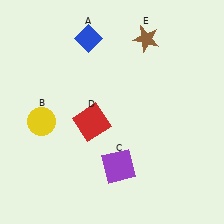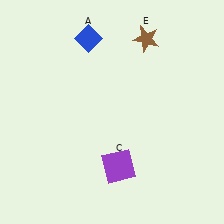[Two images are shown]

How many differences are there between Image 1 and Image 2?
There are 2 differences between the two images.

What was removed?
The red square (D), the yellow circle (B) were removed in Image 2.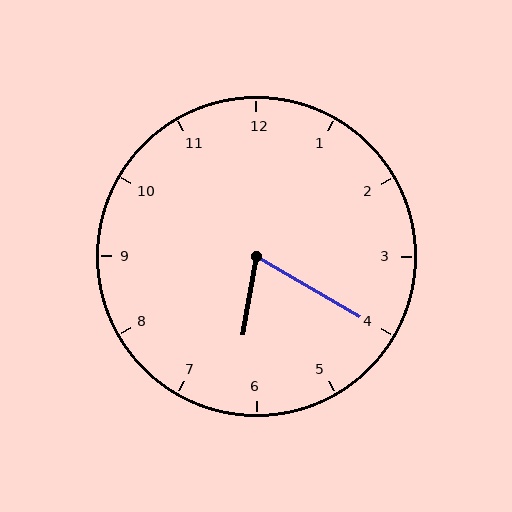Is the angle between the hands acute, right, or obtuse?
It is acute.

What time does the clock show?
6:20.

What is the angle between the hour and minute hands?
Approximately 70 degrees.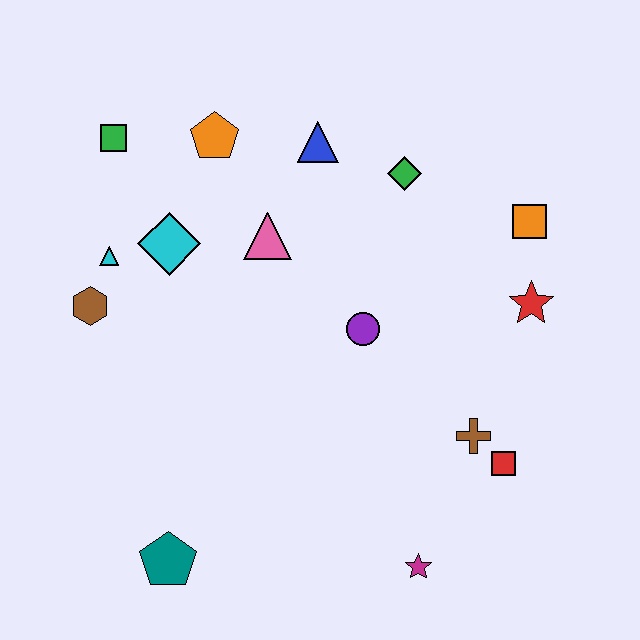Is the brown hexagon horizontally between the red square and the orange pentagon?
No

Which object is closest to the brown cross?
The red square is closest to the brown cross.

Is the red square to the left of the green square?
No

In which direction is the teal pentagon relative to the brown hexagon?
The teal pentagon is below the brown hexagon.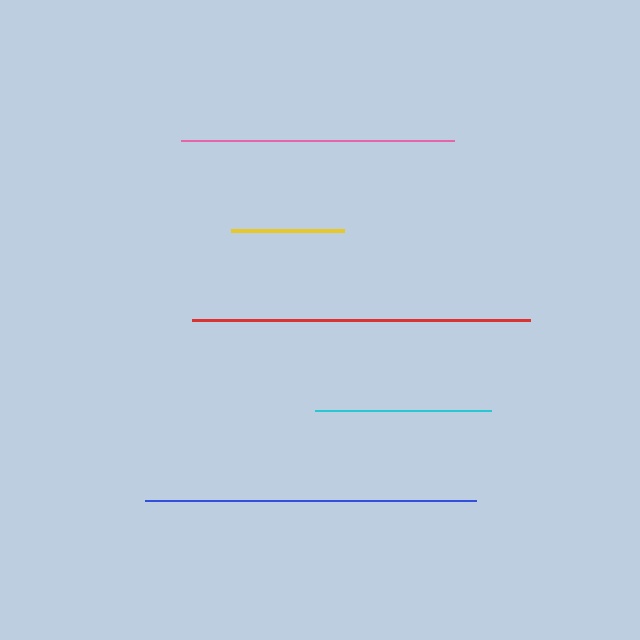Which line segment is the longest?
The red line is the longest at approximately 338 pixels.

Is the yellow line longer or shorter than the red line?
The red line is longer than the yellow line.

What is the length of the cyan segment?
The cyan segment is approximately 176 pixels long.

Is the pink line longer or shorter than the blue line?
The blue line is longer than the pink line.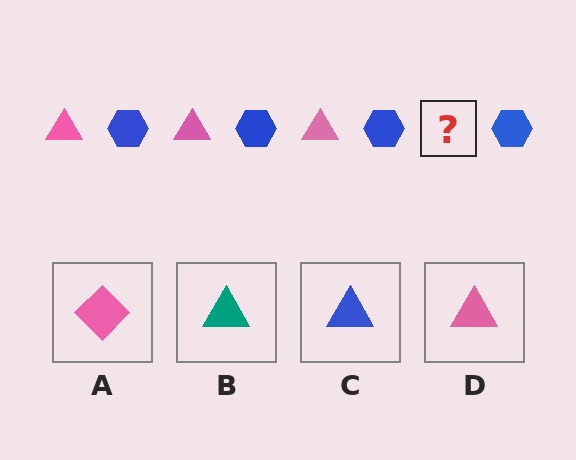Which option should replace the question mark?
Option D.